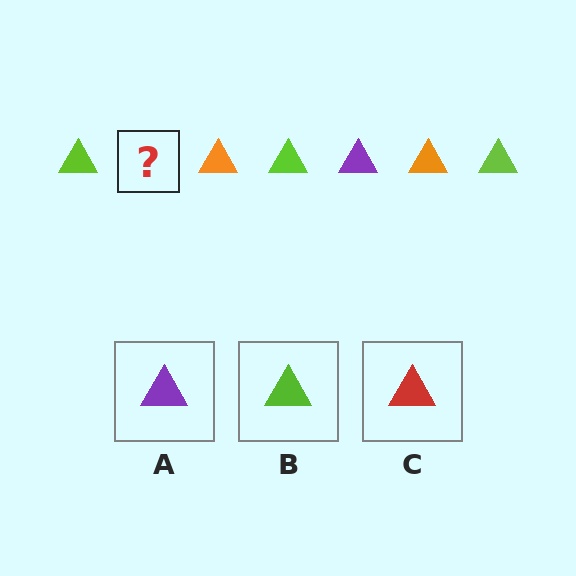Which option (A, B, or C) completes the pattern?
A.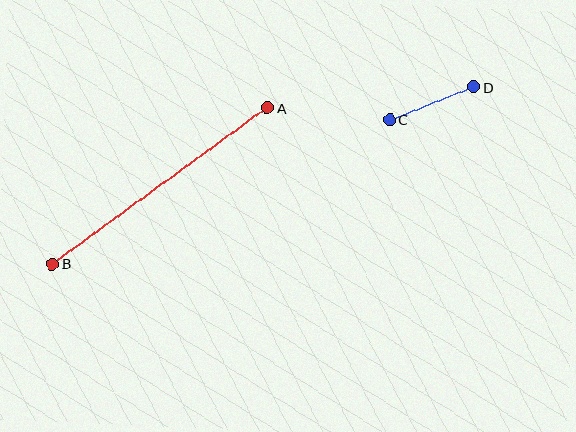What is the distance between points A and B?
The distance is approximately 266 pixels.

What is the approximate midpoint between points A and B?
The midpoint is at approximately (160, 186) pixels.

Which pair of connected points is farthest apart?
Points A and B are farthest apart.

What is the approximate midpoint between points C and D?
The midpoint is at approximately (432, 103) pixels.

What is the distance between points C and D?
The distance is approximately 90 pixels.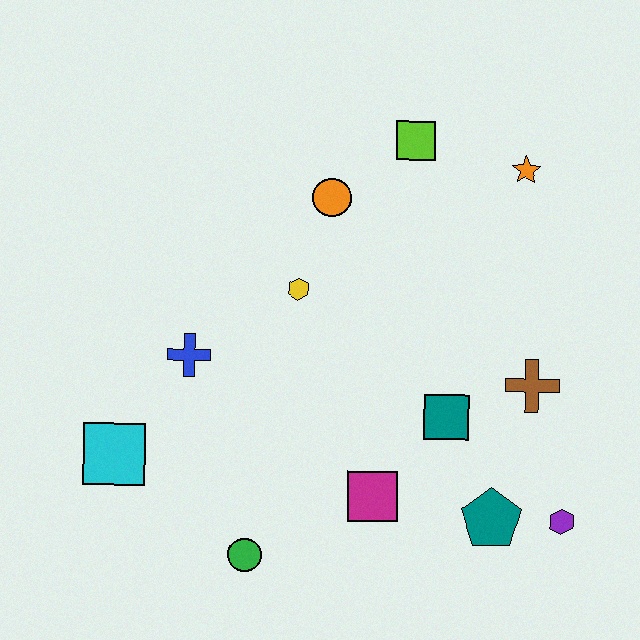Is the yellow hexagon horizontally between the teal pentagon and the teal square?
No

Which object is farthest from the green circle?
The orange star is farthest from the green circle.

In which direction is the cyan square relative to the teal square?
The cyan square is to the left of the teal square.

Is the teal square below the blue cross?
Yes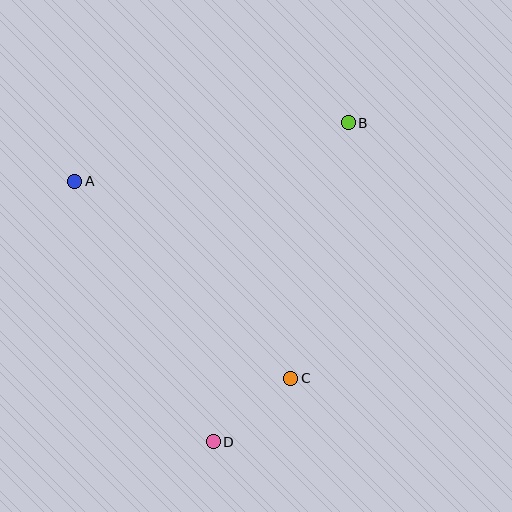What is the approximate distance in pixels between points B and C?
The distance between B and C is approximately 262 pixels.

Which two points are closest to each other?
Points C and D are closest to each other.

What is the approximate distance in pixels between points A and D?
The distance between A and D is approximately 295 pixels.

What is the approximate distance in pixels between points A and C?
The distance between A and C is approximately 293 pixels.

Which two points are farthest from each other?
Points B and D are farthest from each other.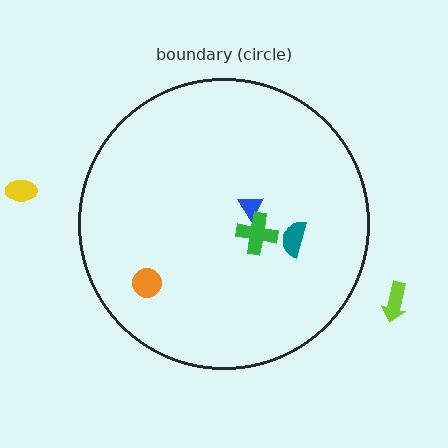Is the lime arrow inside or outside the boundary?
Outside.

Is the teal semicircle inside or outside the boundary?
Inside.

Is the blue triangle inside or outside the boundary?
Inside.